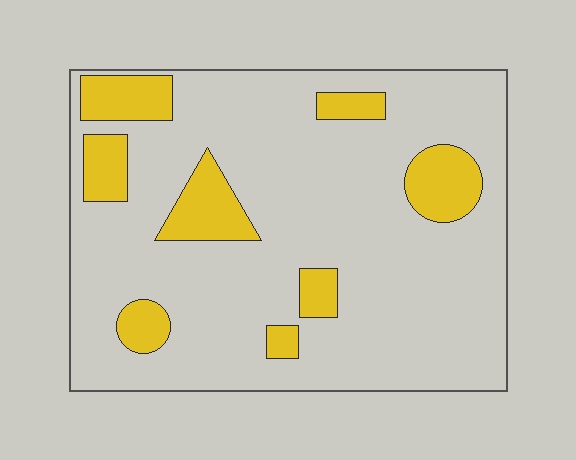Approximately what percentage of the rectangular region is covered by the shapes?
Approximately 15%.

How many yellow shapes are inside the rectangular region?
8.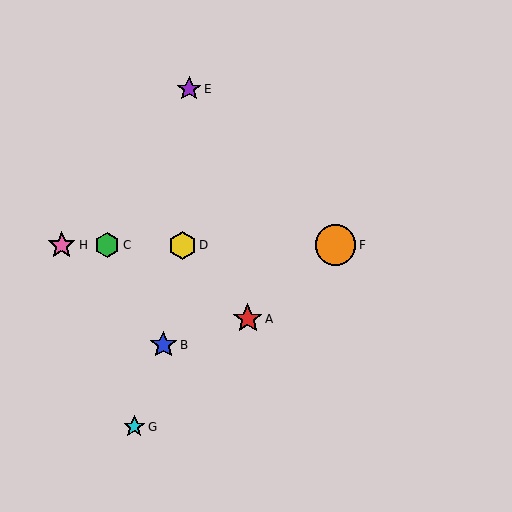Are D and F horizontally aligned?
Yes, both are at y≈245.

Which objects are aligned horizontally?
Objects C, D, F, H are aligned horizontally.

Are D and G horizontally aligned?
No, D is at y≈245 and G is at y≈427.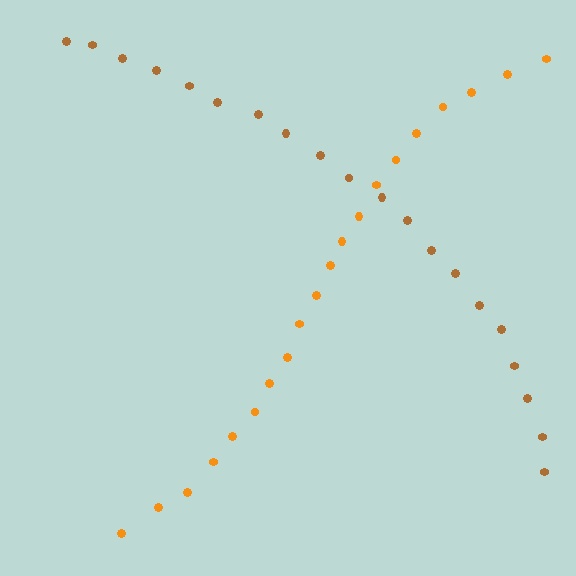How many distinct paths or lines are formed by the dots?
There are 2 distinct paths.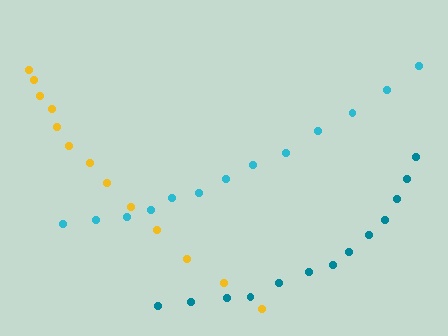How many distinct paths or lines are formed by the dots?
There are 3 distinct paths.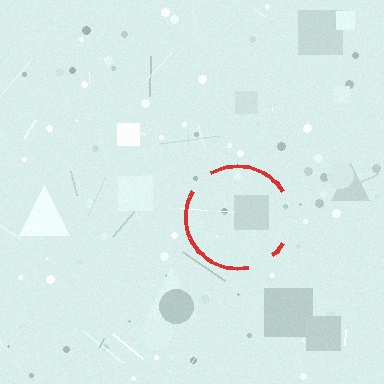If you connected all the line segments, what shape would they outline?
They would outline a circle.